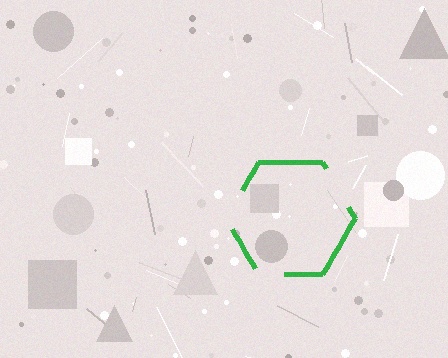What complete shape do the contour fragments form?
The contour fragments form a hexagon.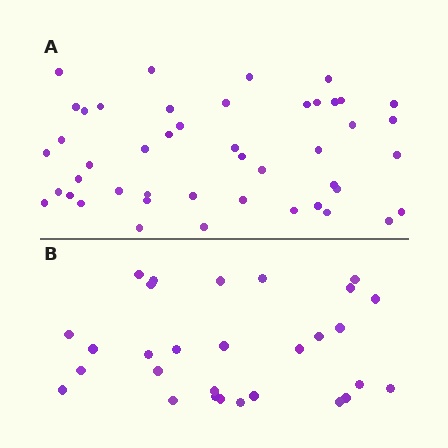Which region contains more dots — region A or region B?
Region A (the top region) has more dots.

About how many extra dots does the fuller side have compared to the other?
Region A has approximately 15 more dots than region B.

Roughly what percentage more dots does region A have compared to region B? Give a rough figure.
About 60% more.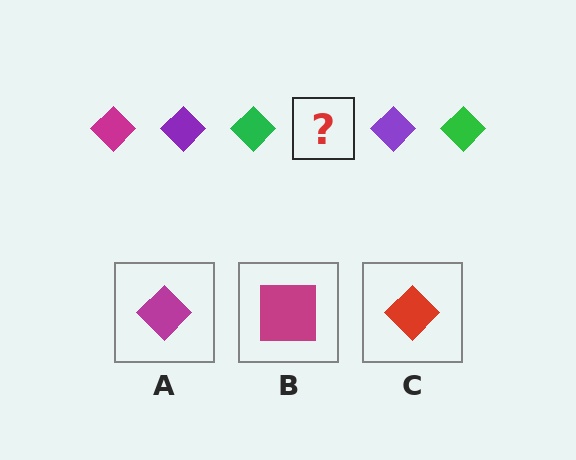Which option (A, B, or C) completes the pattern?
A.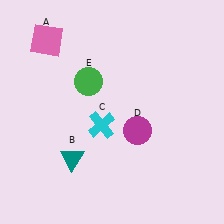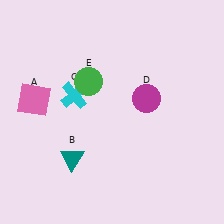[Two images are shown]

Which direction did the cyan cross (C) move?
The cyan cross (C) moved up.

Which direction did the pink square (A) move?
The pink square (A) moved down.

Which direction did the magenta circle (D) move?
The magenta circle (D) moved up.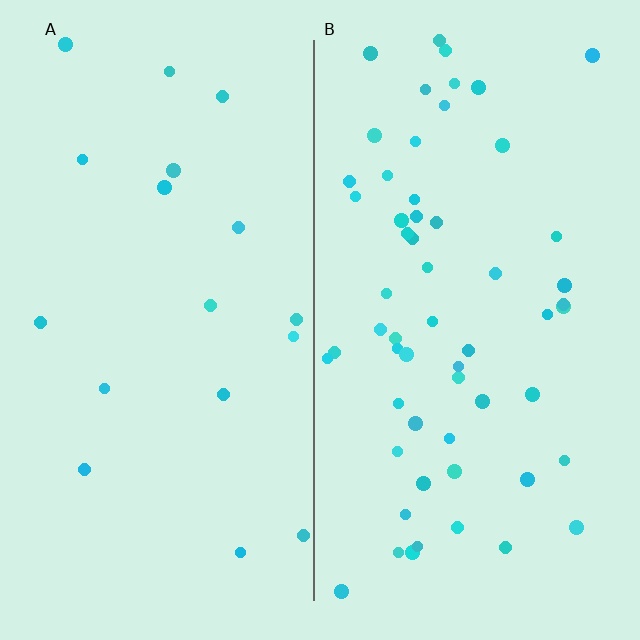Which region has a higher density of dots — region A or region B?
B (the right).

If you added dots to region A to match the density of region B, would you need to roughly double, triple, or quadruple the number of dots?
Approximately triple.